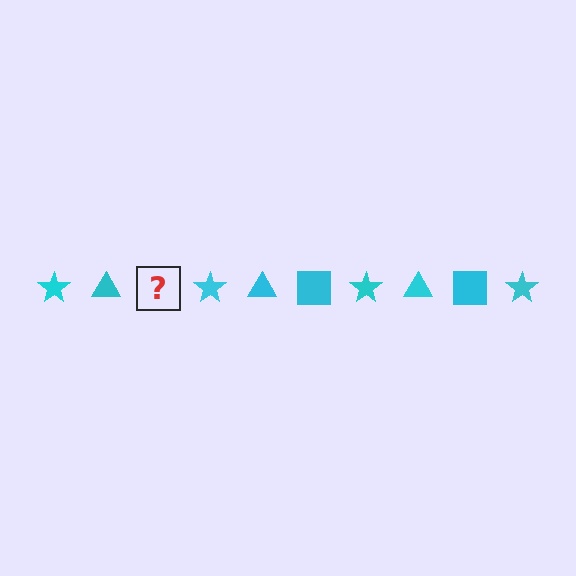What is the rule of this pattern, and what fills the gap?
The rule is that the pattern cycles through star, triangle, square shapes in cyan. The gap should be filled with a cyan square.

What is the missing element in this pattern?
The missing element is a cyan square.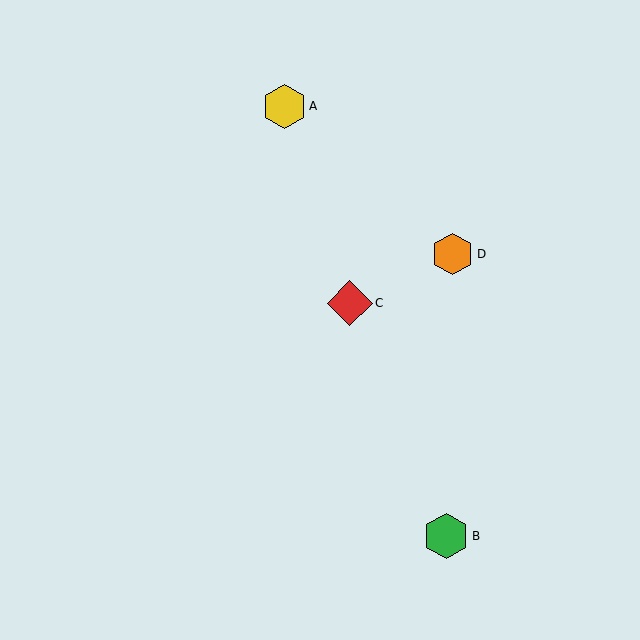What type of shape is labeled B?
Shape B is a green hexagon.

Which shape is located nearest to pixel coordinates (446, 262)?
The orange hexagon (labeled D) at (453, 254) is nearest to that location.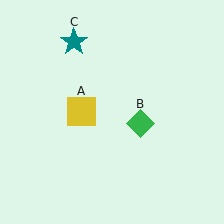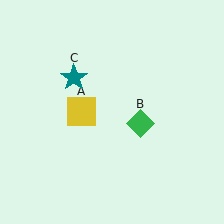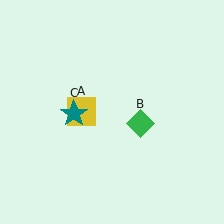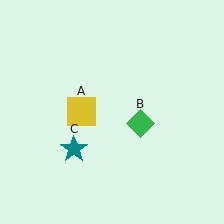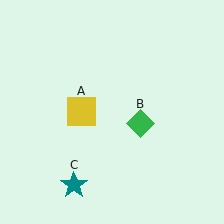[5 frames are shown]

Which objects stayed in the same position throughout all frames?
Yellow square (object A) and green diamond (object B) remained stationary.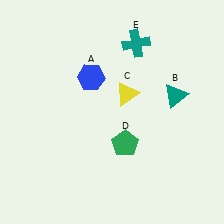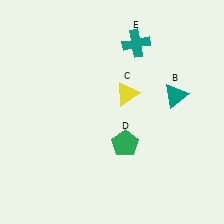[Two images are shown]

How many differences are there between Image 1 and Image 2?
There is 1 difference between the two images.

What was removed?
The blue hexagon (A) was removed in Image 2.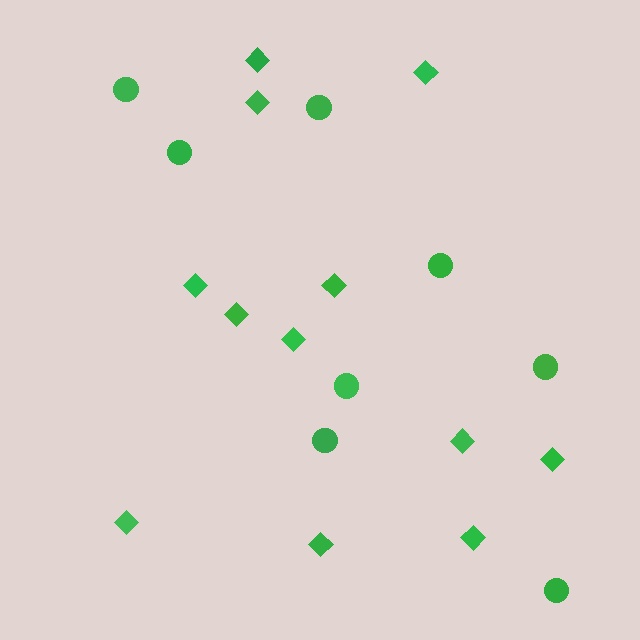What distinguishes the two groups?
There are 2 groups: one group of diamonds (12) and one group of circles (8).